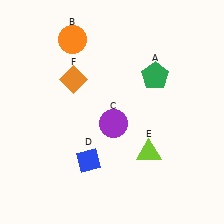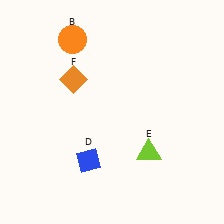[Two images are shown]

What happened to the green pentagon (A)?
The green pentagon (A) was removed in Image 2. It was in the top-right area of Image 1.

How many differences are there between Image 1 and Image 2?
There are 2 differences between the two images.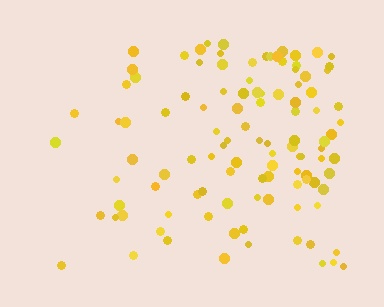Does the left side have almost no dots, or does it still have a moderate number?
Still a moderate number, just noticeably fewer than the right.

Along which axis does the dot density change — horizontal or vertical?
Horizontal.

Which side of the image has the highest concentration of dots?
The right.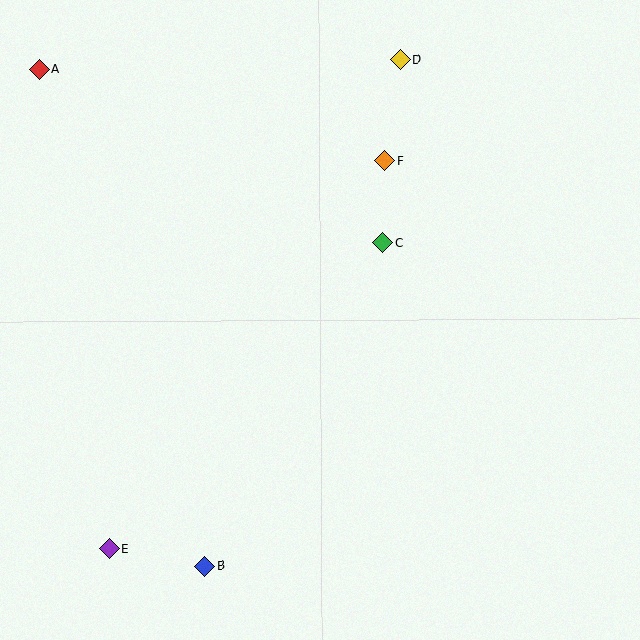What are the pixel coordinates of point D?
Point D is at (400, 60).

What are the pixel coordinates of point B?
Point B is at (205, 566).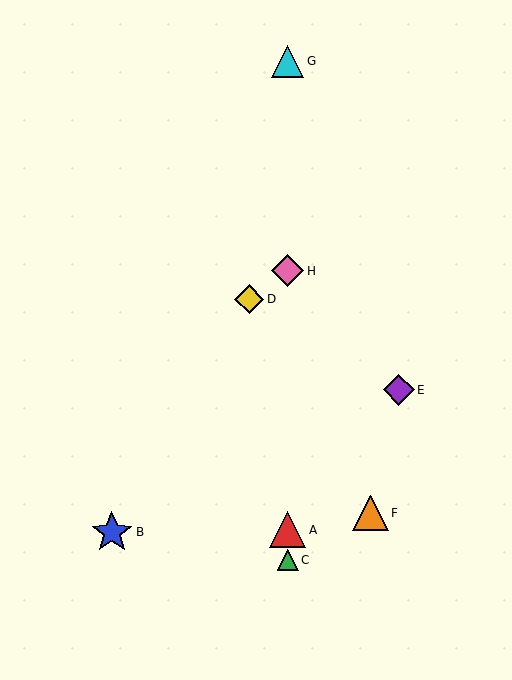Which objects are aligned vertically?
Objects A, C, G, H are aligned vertically.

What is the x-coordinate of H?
Object H is at x≈288.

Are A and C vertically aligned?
Yes, both are at x≈288.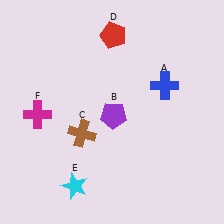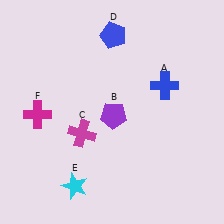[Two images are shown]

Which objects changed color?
C changed from brown to magenta. D changed from red to blue.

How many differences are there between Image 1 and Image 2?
There are 2 differences between the two images.